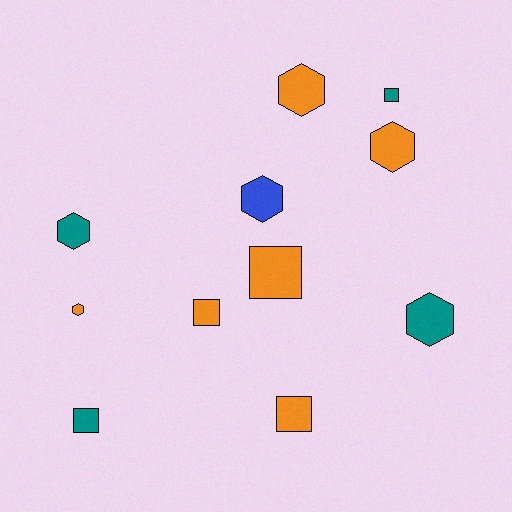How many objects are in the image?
There are 11 objects.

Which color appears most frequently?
Orange, with 6 objects.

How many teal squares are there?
There are 2 teal squares.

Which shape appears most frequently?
Hexagon, with 6 objects.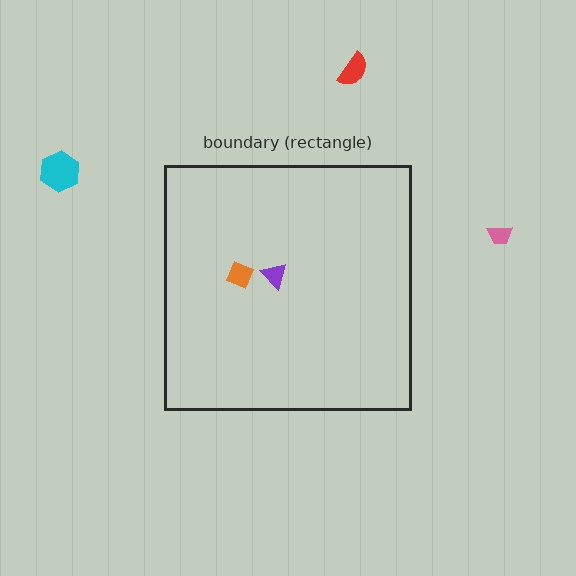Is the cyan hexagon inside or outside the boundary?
Outside.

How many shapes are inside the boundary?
2 inside, 3 outside.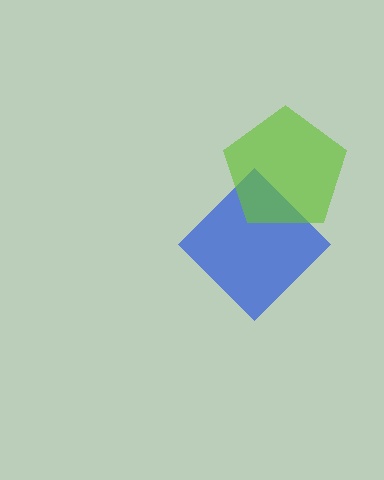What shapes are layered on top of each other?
The layered shapes are: a blue diamond, a lime pentagon.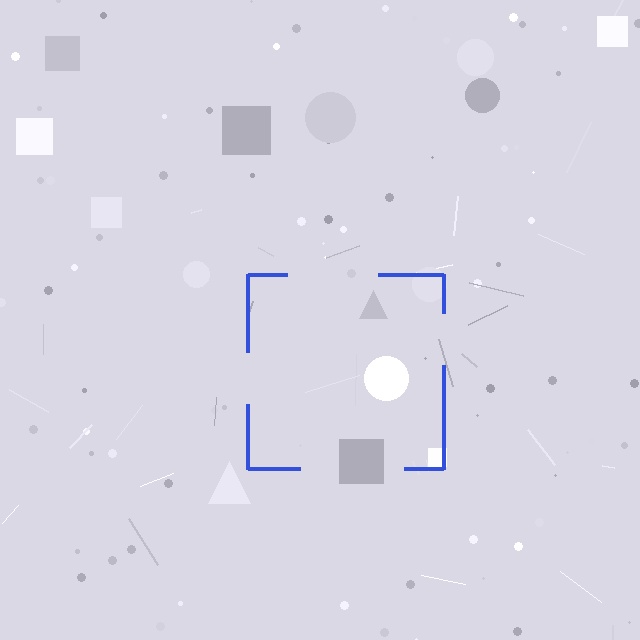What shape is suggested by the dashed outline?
The dashed outline suggests a square.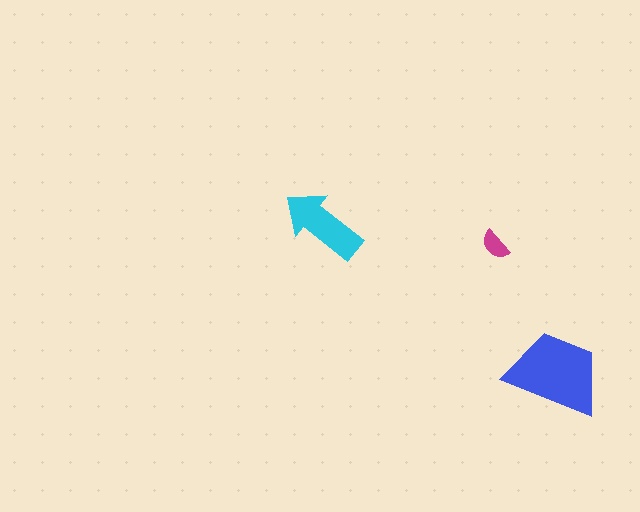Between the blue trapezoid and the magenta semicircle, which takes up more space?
The blue trapezoid.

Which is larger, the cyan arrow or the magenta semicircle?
The cyan arrow.